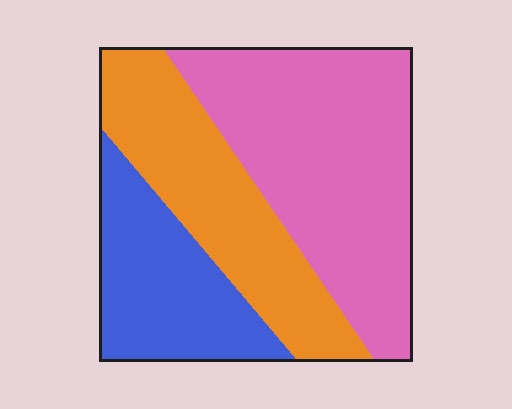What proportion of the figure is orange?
Orange covers about 30% of the figure.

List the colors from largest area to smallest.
From largest to smallest: pink, orange, blue.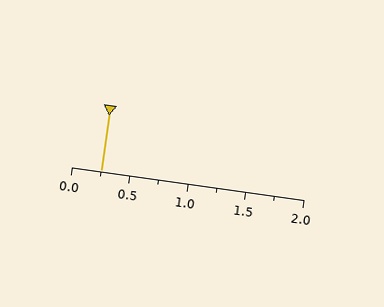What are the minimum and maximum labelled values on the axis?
The axis runs from 0.0 to 2.0.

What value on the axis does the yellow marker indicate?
The marker indicates approximately 0.25.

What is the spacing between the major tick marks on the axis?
The major ticks are spaced 0.5 apart.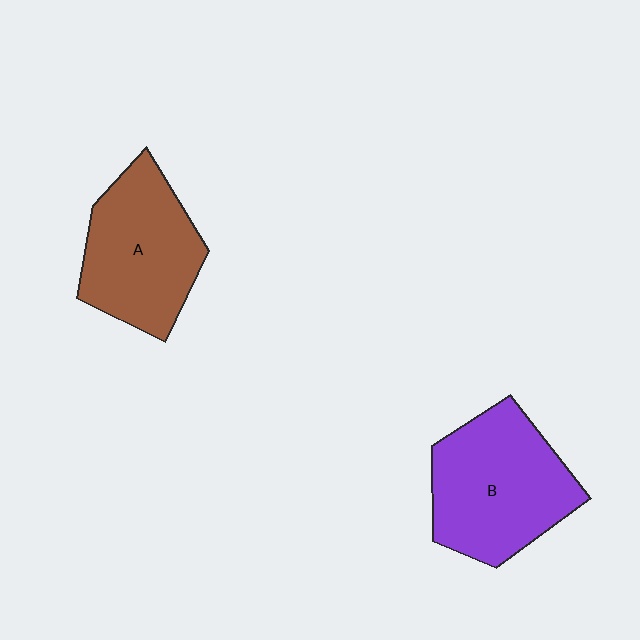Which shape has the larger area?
Shape B (purple).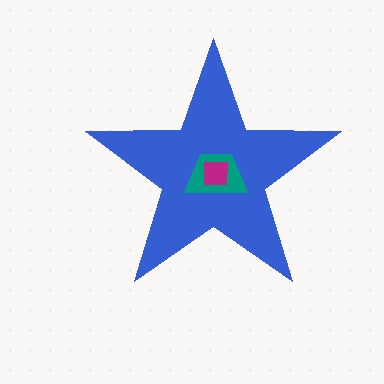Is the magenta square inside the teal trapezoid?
Yes.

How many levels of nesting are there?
3.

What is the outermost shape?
The blue star.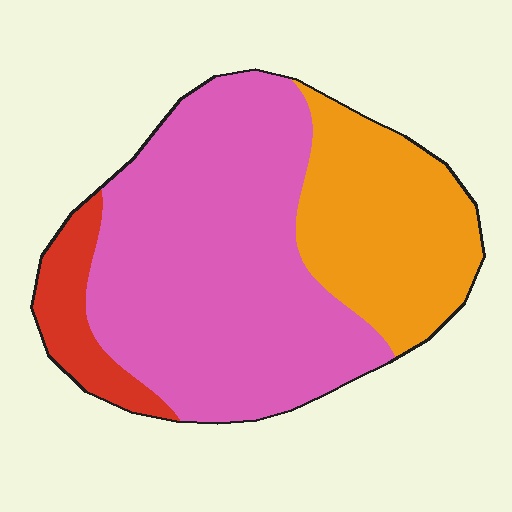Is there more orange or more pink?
Pink.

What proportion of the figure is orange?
Orange covers around 30% of the figure.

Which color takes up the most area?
Pink, at roughly 60%.